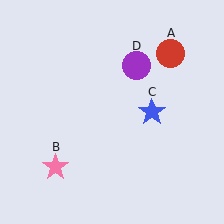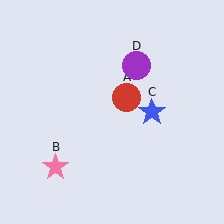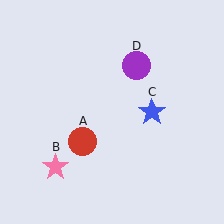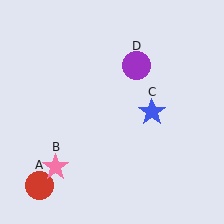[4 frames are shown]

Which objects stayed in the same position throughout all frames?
Pink star (object B) and blue star (object C) and purple circle (object D) remained stationary.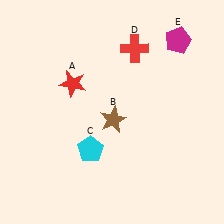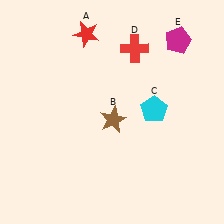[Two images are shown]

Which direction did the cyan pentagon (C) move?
The cyan pentagon (C) moved right.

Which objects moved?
The objects that moved are: the red star (A), the cyan pentagon (C).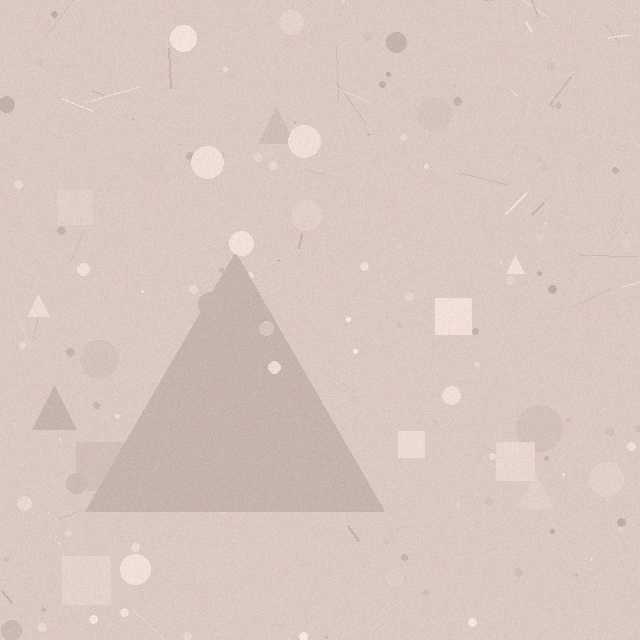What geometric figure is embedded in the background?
A triangle is embedded in the background.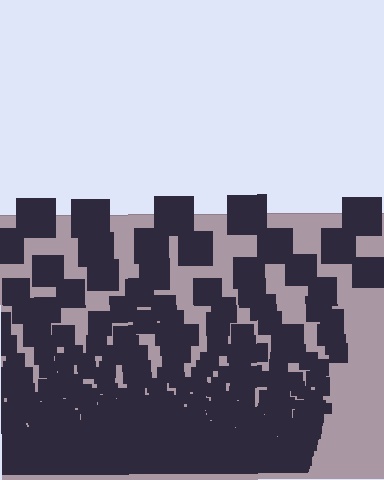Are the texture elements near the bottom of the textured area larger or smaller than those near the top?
Smaller. The gradient is inverted — elements near the bottom are smaller and denser.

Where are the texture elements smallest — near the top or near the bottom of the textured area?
Near the bottom.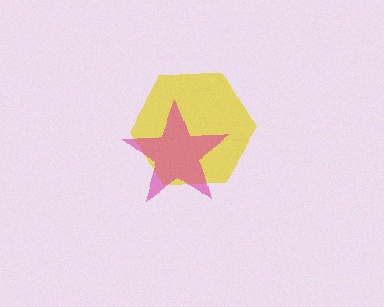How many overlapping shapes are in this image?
There are 2 overlapping shapes in the image.